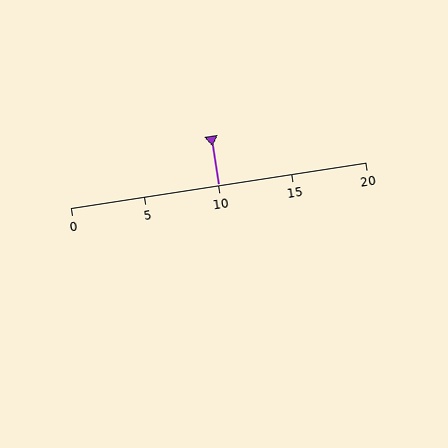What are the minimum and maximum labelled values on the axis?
The axis runs from 0 to 20.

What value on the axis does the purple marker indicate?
The marker indicates approximately 10.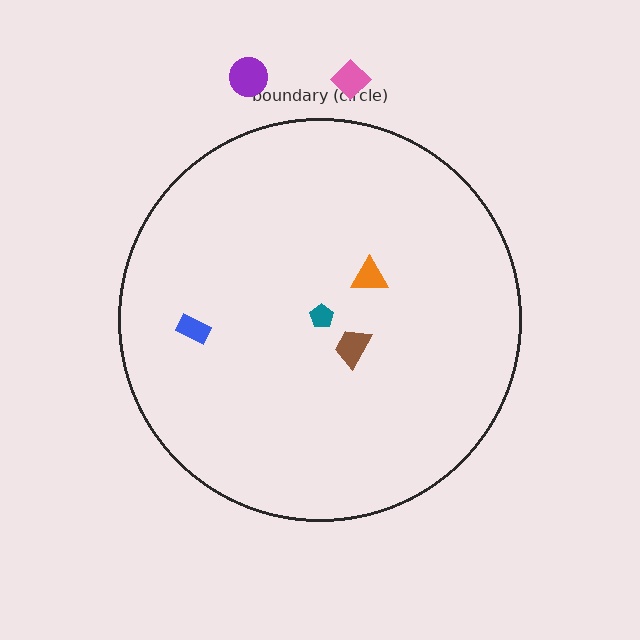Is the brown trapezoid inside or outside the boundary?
Inside.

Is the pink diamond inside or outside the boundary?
Outside.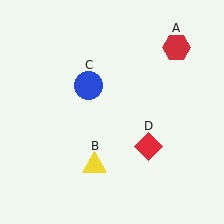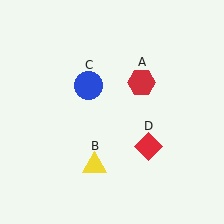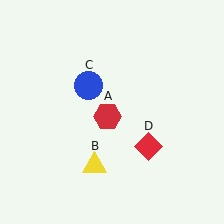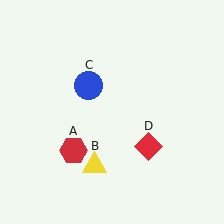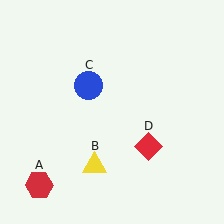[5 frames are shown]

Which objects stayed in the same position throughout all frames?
Yellow triangle (object B) and blue circle (object C) and red diamond (object D) remained stationary.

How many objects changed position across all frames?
1 object changed position: red hexagon (object A).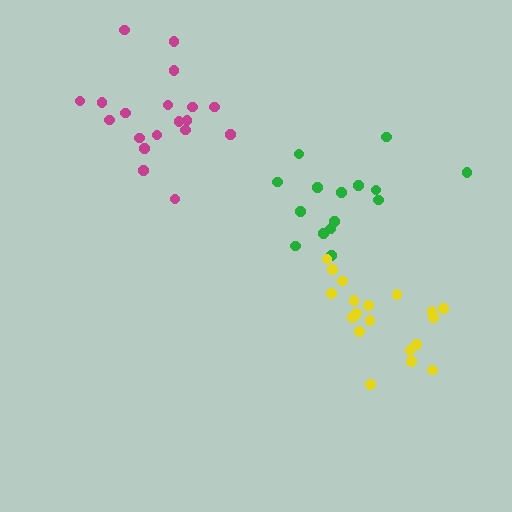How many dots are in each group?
Group 1: 19 dots, Group 2: 15 dots, Group 3: 19 dots (53 total).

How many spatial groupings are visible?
There are 3 spatial groupings.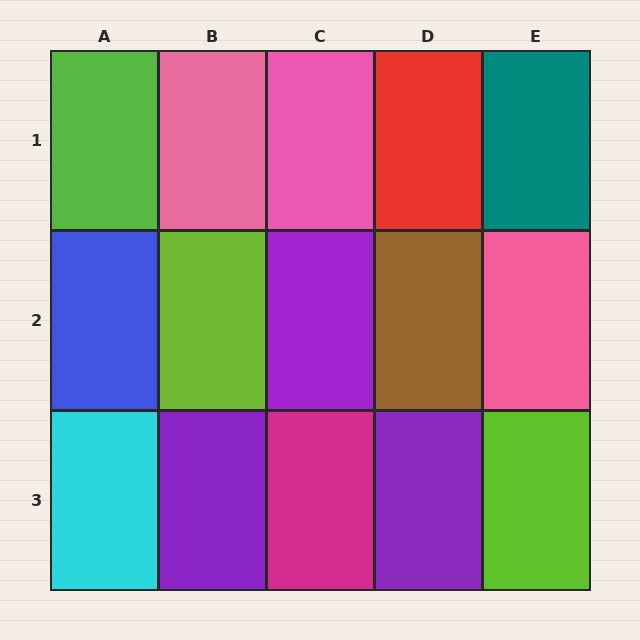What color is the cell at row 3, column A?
Cyan.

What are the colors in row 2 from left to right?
Blue, lime, purple, brown, pink.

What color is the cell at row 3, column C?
Magenta.